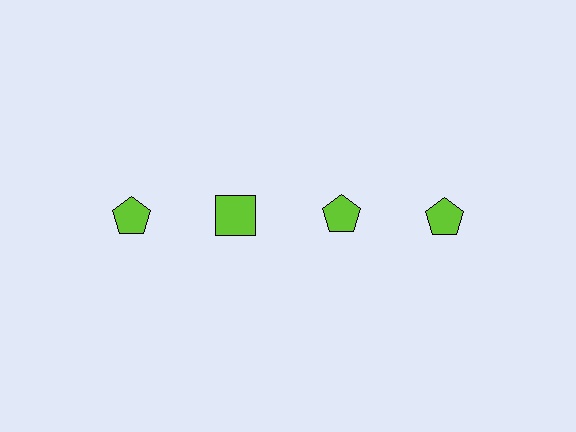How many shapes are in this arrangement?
There are 4 shapes arranged in a grid pattern.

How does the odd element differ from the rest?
It has a different shape: square instead of pentagon.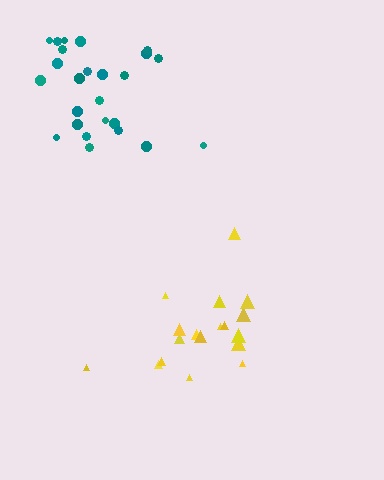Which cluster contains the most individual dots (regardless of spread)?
Teal (25).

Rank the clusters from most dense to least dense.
teal, yellow.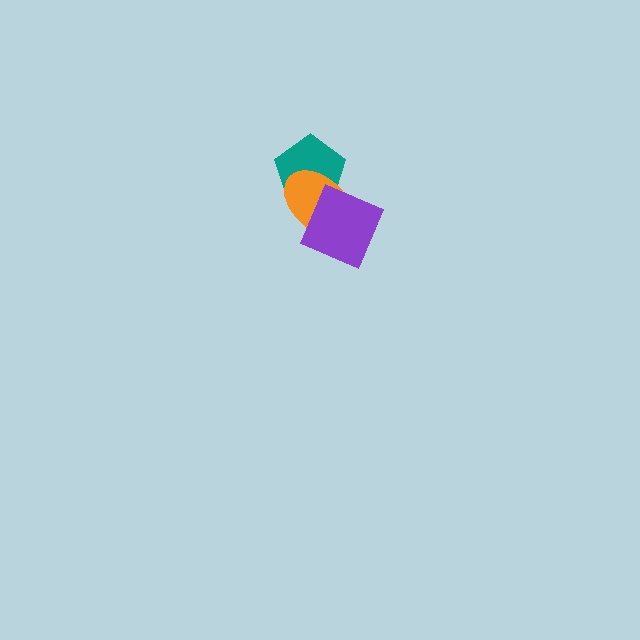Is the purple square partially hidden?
No, no other shape covers it.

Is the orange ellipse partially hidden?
Yes, it is partially covered by another shape.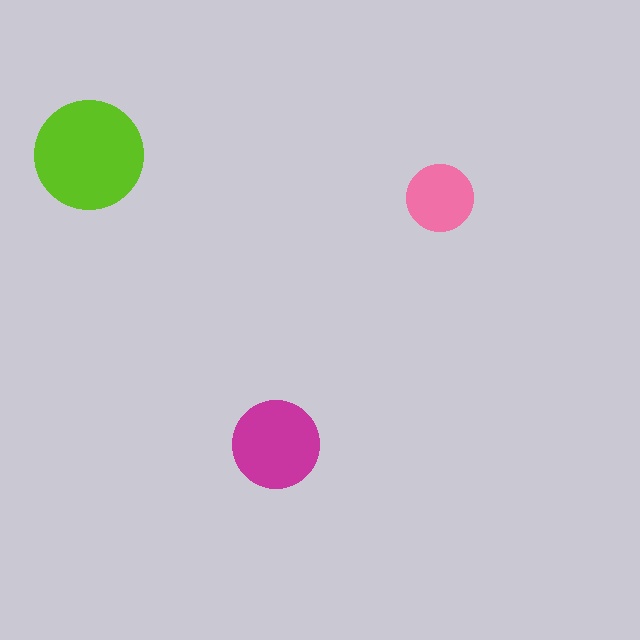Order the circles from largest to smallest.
the lime one, the magenta one, the pink one.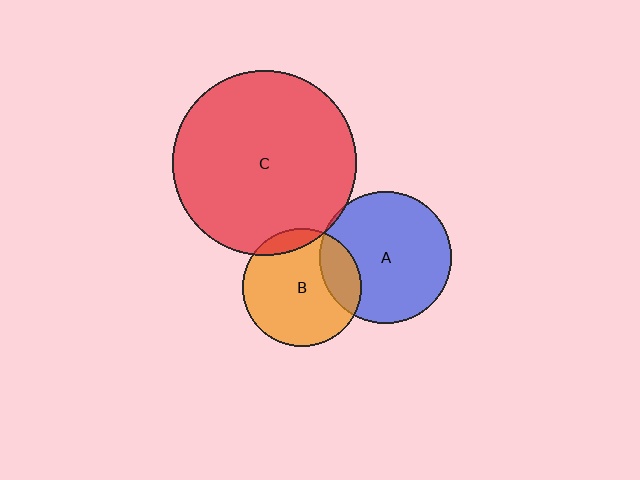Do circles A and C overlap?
Yes.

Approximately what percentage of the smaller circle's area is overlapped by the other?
Approximately 5%.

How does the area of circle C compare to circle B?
Approximately 2.4 times.